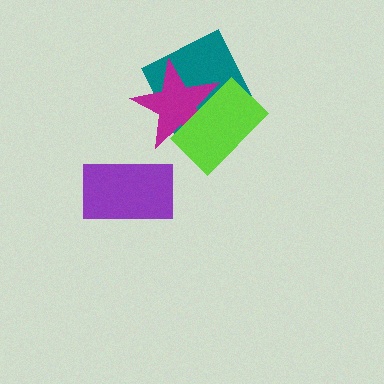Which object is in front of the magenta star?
The lime rectangle is in front of the magenta star.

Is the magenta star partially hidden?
Yes, it is partially covered by another shape.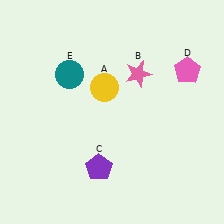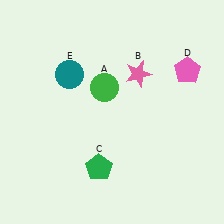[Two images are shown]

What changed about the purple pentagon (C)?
In Image 1, C is purple. In Image 2, it changed to green.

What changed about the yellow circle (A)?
In Image 1, A is yellow. In Image 2, it changed to green.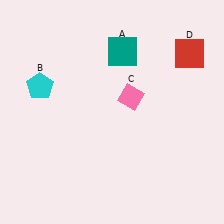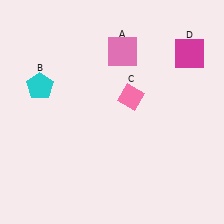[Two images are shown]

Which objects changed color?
A changed from teal to pink. D changed from red to magenta.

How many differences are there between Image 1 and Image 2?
There are 2 differences between the two images.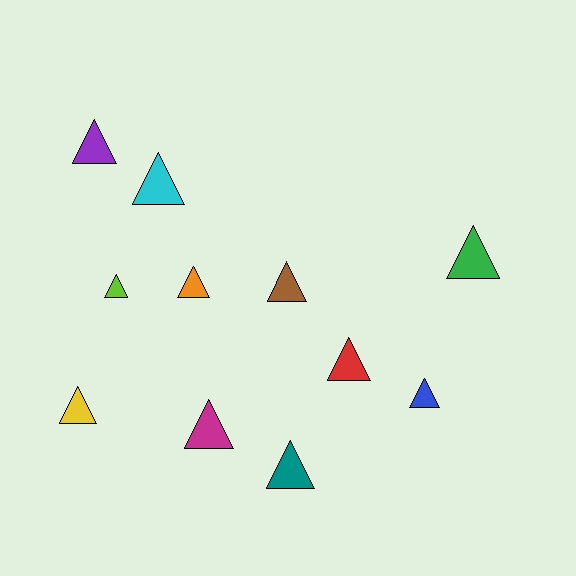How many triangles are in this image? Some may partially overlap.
There are 11 triangles.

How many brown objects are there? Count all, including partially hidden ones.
There is 1 brown object.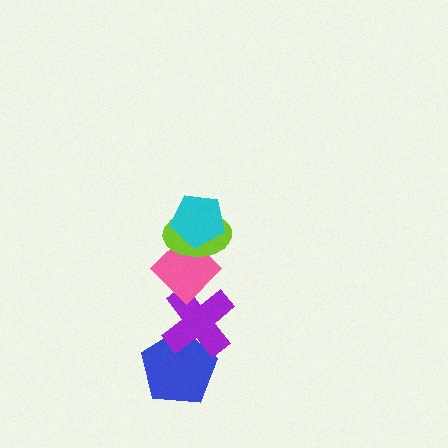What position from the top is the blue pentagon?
The blue pentagon is 5th from the top.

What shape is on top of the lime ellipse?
The cyan pentagon is on top of the lime ellipse.